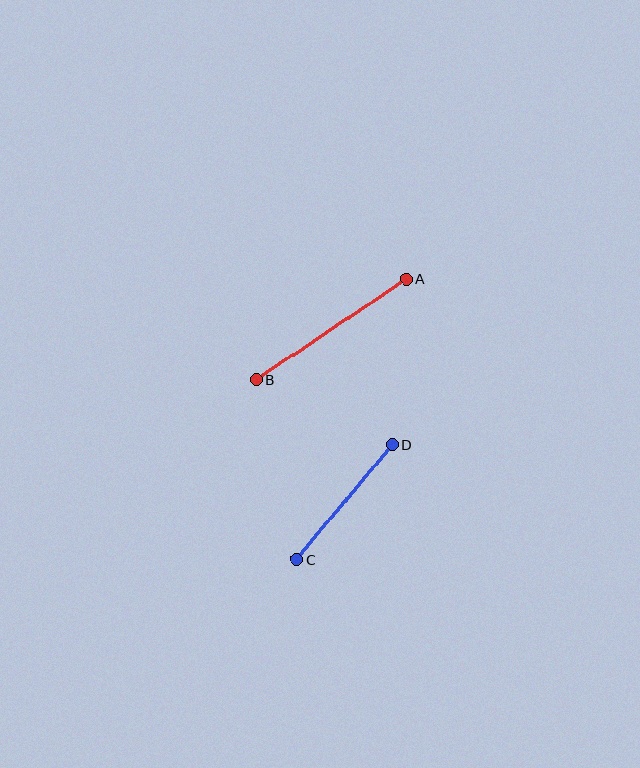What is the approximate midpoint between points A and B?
The midpoint is at approximately (331, 329) pixels.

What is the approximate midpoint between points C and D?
The midpoint is at approximately (344, 502) pixels.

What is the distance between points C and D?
The distance is approximately 149 pixels.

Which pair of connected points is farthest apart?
Points A and B are farthest apart.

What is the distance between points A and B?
The distance is approximately 181 pixels.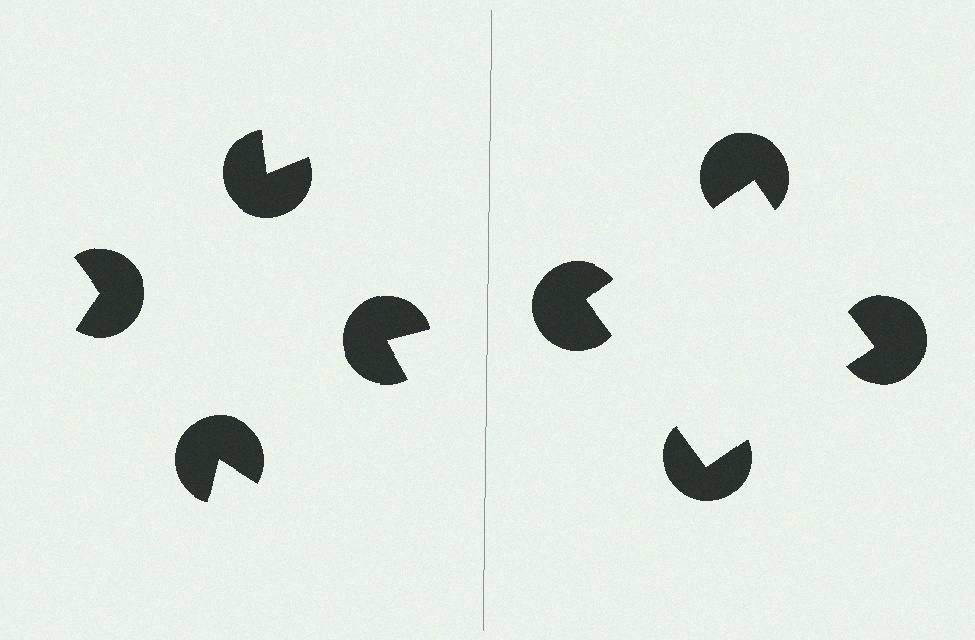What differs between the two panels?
The pac-man discs are positioned identically on both sides; only the wedge orientations differ. On the right they align to a square; on the left they are misaligned.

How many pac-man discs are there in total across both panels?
8 — 4 on each side.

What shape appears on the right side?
An illusory square.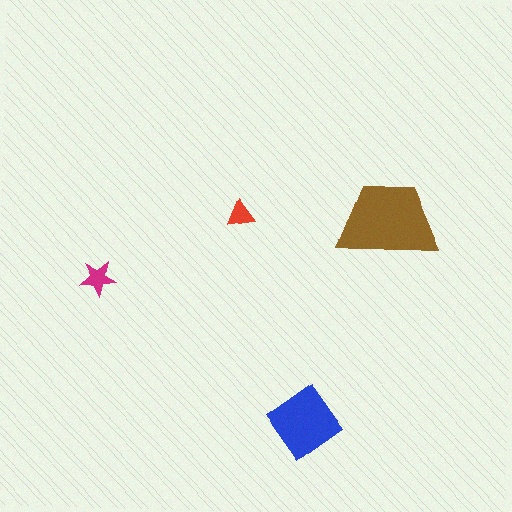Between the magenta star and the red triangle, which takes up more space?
The magenta star.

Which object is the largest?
The brown trapezoid.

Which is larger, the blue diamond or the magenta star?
The blue diamond.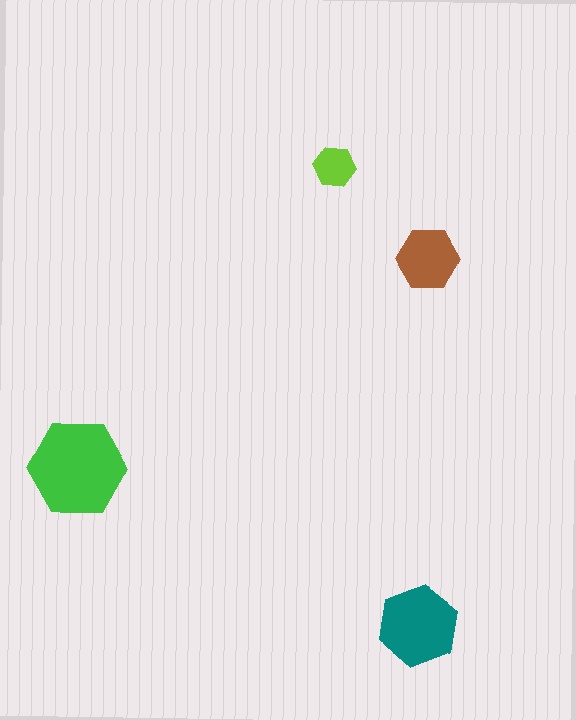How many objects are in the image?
There are 4 objects in the image.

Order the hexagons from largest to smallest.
the green one, the teal one, the brown one, the lime one.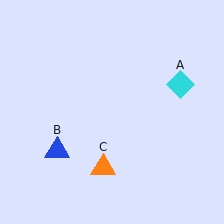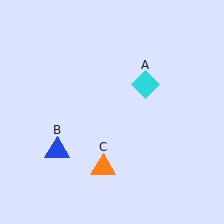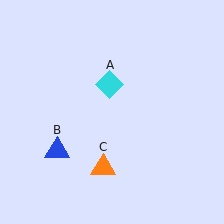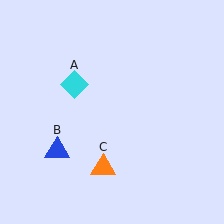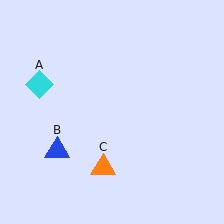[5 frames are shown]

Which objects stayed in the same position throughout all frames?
Blue triangle (object B) and orange triangle (object C) remained stationary.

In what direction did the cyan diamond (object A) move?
The cyan diamond (object A) moved left.